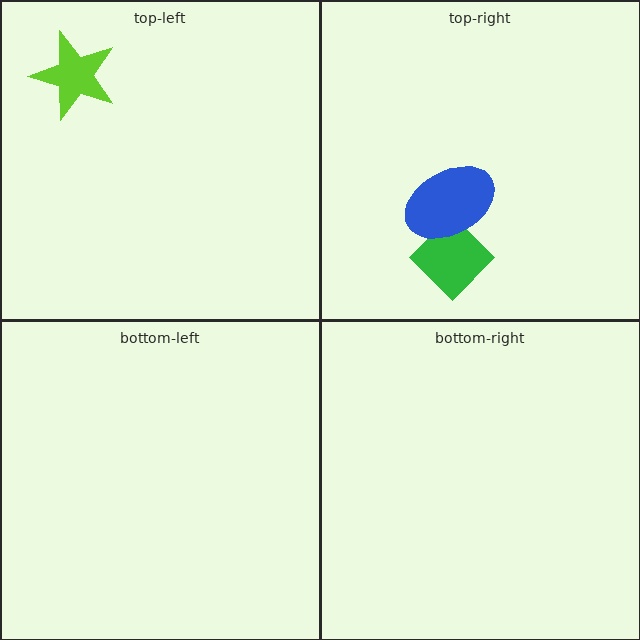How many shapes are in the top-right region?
2.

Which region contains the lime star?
The top-left region.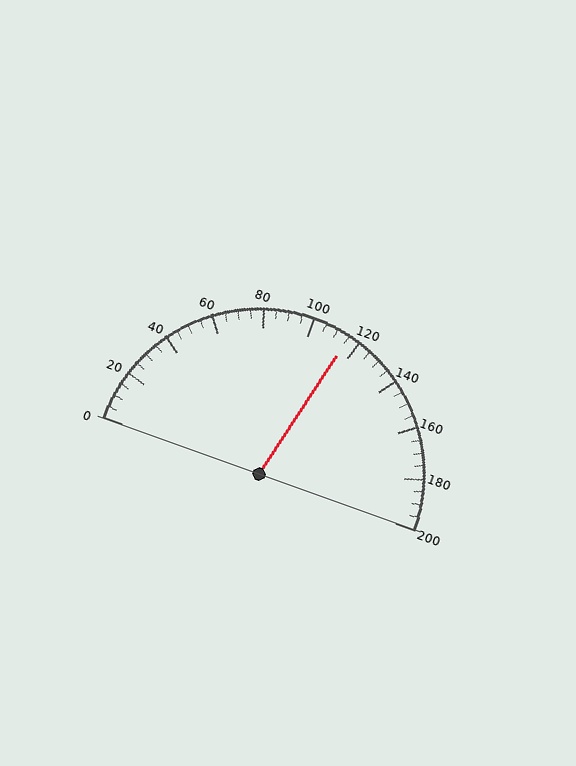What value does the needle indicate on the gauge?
The needle indicates approximately 115.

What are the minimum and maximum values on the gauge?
The gauge ranges from 0 to 200.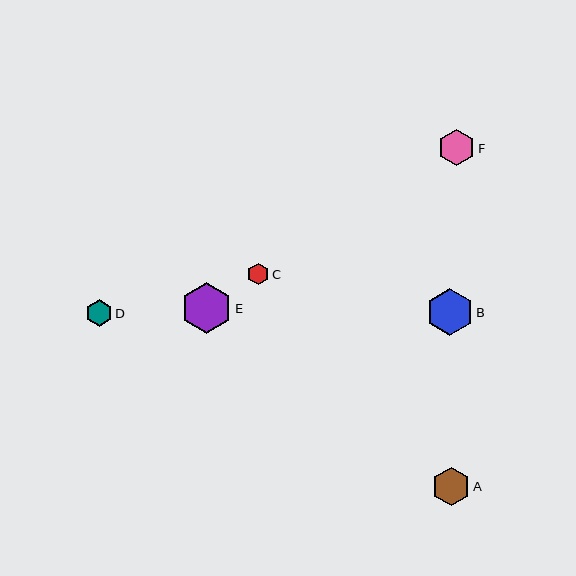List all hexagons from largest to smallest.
From largest to smallest: E, B, A, F, D, C.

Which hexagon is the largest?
Hexagon E is the largest with a size of approximately 51 pixels.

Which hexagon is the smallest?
Hexagon C is the smallest with a size of approximately 21 pixels.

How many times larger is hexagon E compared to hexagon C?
Hexagon E is approximately 2.4 times the size of hexagon C.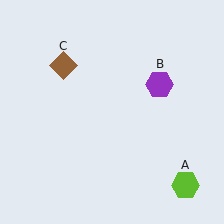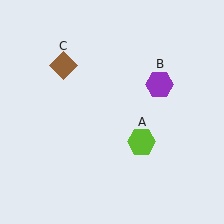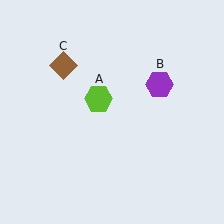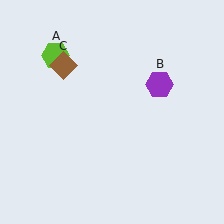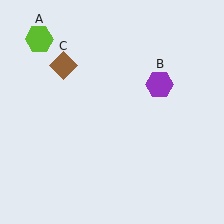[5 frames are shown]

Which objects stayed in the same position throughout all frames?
Purple hexagon (object B) and brown diamond (object C) remained stationary.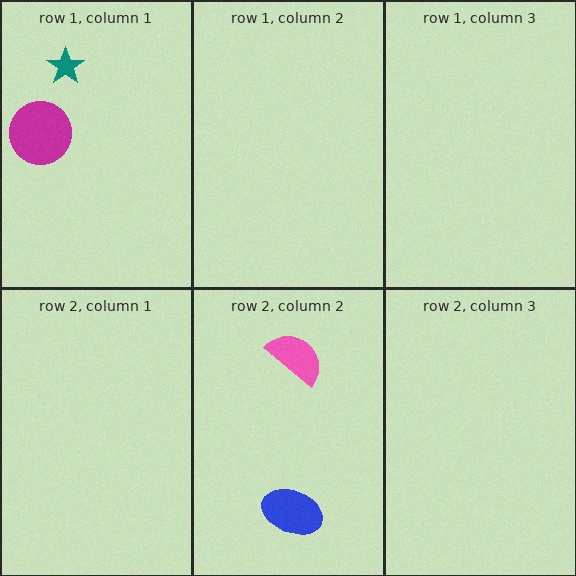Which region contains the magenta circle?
The row 1, column 1 region.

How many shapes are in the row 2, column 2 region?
2.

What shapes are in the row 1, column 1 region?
The magenta circle, the teal star.